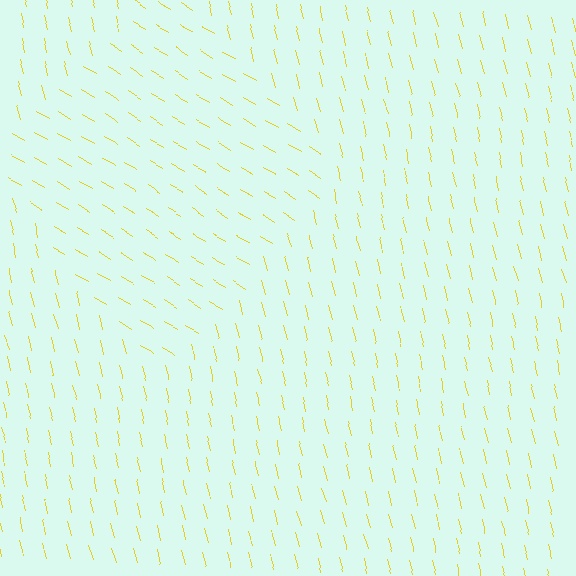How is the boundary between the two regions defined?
The boundary is defined purely by a change in line orientation (approximately 45 degrees difference). All lines are the same color and thickness.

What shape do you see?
I see a diamond.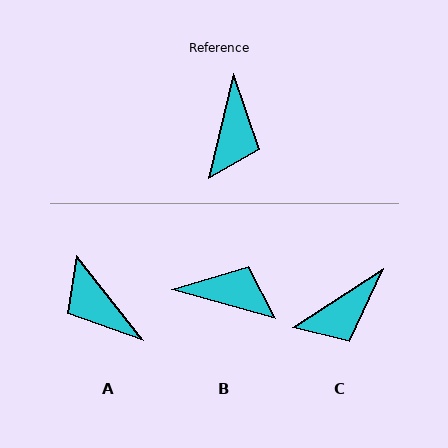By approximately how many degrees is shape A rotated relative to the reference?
Approximately 129 degrees clockwise.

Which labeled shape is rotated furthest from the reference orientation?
A, about 129 degrees away.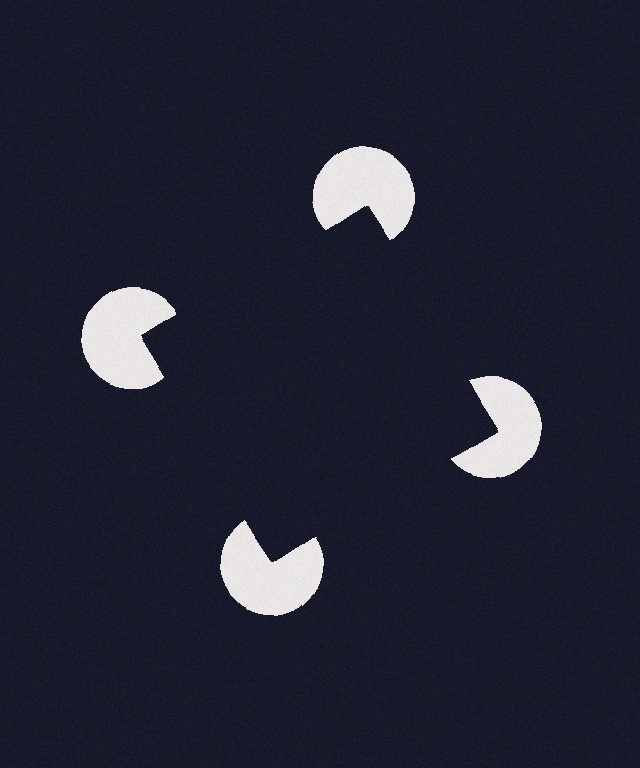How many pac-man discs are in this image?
There are 4 — one at each vertex of the illusory square.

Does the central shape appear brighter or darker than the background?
It typically appears slightly darker than the background, even though no actual brightness change is drawn.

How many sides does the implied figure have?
4 sides.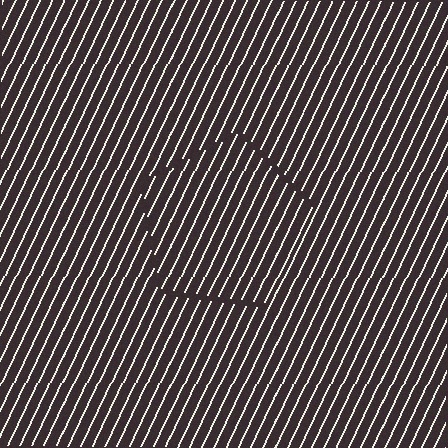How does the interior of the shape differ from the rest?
The interior of the shape contains the same grating, shifted by half a period — the contour is defined by the phase discontinuity where line-ends from the inner and outer gratings abut.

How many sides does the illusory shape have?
5 sides — the line-ends trace a pentagon.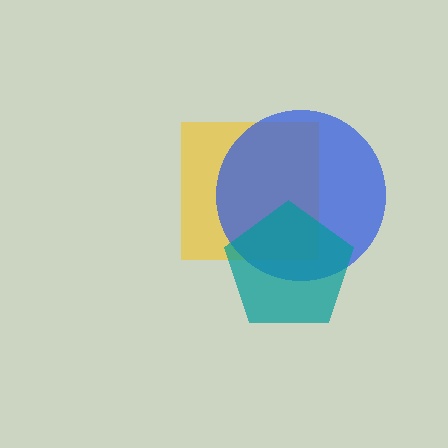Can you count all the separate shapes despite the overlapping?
Yes, there are 3 separate shapes.